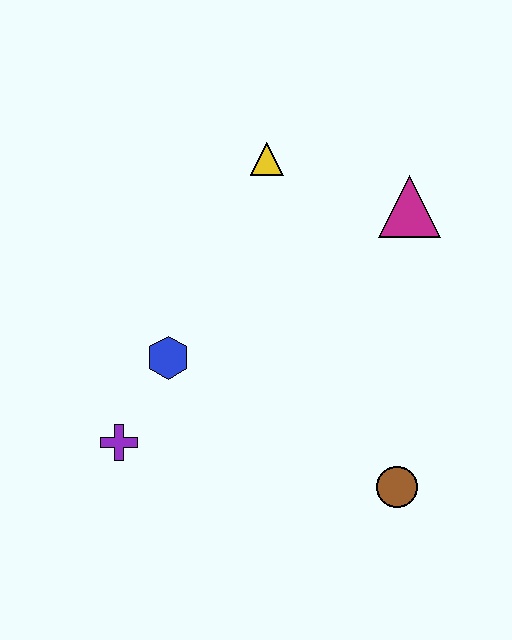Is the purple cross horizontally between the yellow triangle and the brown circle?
No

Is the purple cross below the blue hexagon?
Yes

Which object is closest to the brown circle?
The blue hexagon is closest to the brown circle.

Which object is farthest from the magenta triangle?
The purple cross is farthest from the magenta triangle.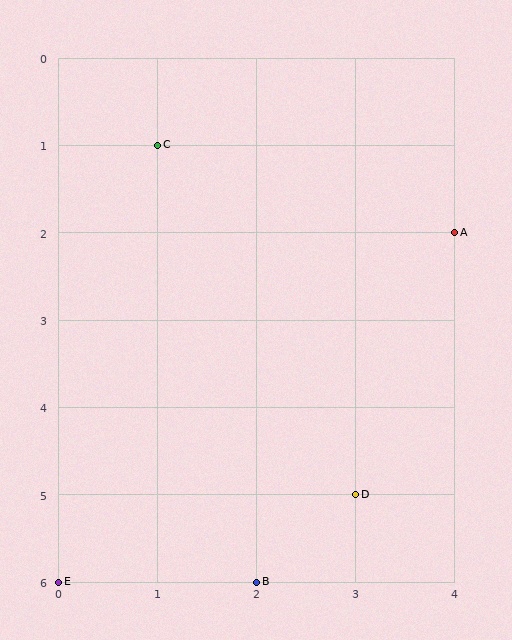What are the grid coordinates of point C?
Point C is at grid coordinates (1, 1).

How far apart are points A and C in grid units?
Points A and C are 3 columns and 1 row apart (about 3.2 grid units diagonally).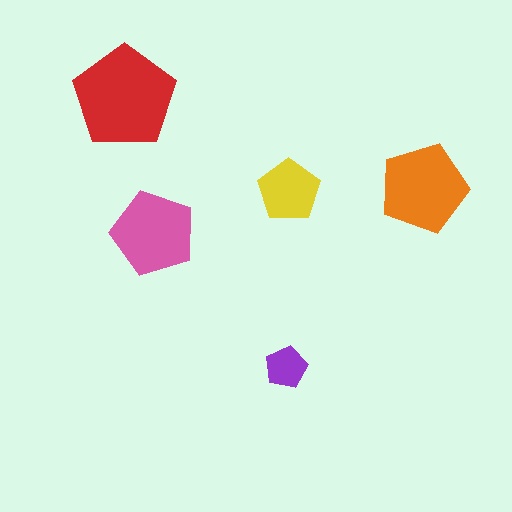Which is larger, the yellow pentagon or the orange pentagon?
The orange one.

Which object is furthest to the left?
The red pentagon is leftmost.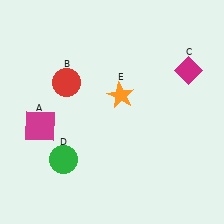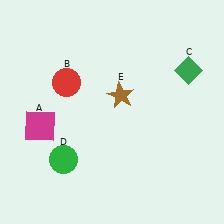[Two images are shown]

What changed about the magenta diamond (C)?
In Image 1, C is magenta. In Image 2, it changed to green.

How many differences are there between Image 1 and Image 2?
There are 2 differences between the two images.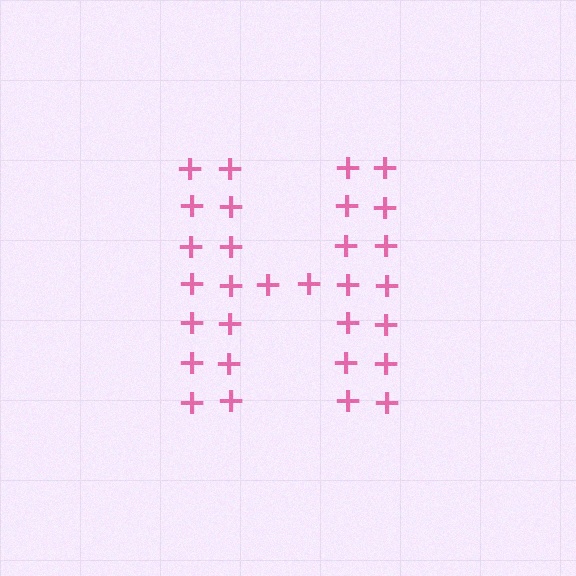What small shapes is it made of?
It is made of small plus signs.